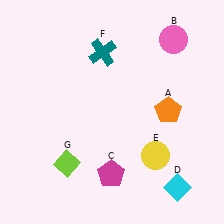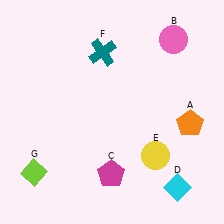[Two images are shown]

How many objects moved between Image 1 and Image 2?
2 objects moved between the two images.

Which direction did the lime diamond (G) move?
The lime diamond (G) moved left.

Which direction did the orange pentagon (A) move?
The orange pentagon (A) moved right.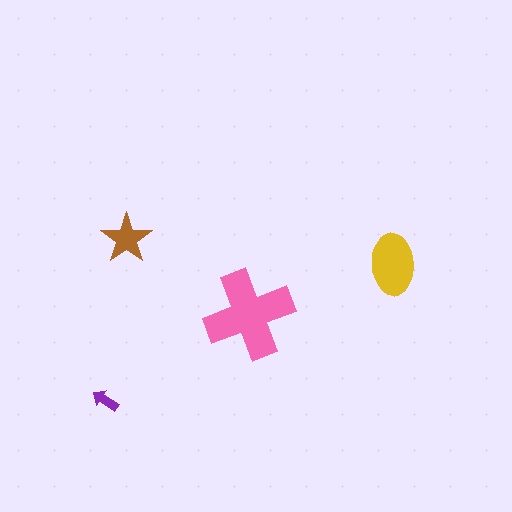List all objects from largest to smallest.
The pink cross, the yellow ellipse, the brown star, the purple arrow.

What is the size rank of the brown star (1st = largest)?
3rd.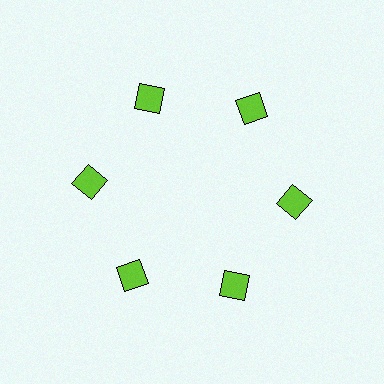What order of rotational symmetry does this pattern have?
This pattern has 6-fold rotational symmetry.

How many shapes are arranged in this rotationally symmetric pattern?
There are 6 shapes, arranged in 6 groups of 1.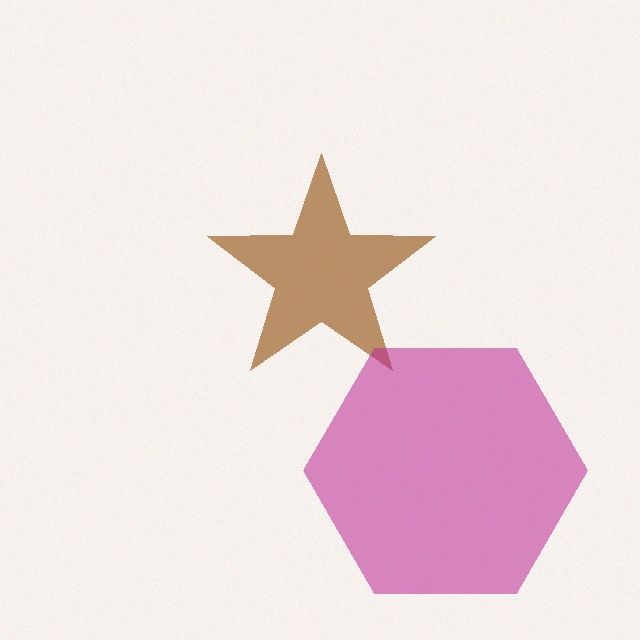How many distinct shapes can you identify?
There are 2 distinct shapes: a brown star, a magenta hexagon.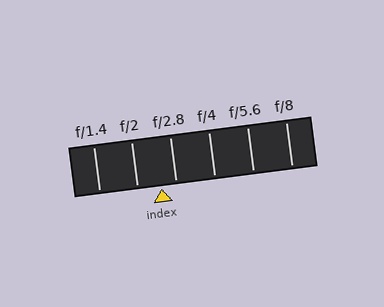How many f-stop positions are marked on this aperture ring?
There are 6 f-stop positions marked.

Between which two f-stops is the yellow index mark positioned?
The index mark is between f/2 and f/2.8.